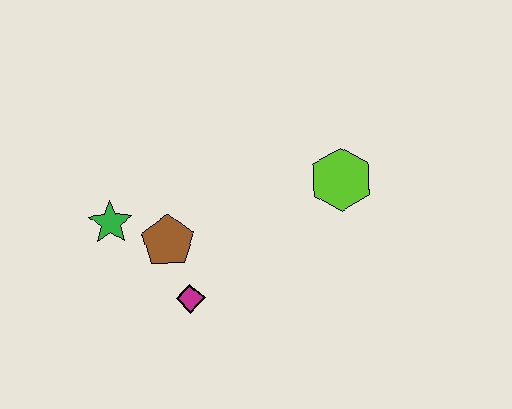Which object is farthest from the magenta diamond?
The lime hexagon is farthest from the magenta diamond.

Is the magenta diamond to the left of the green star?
No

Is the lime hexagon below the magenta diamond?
No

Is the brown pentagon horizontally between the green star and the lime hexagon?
Yes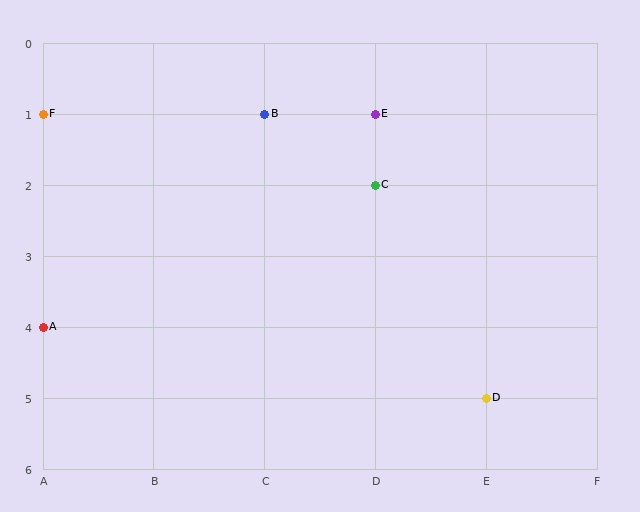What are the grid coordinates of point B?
Point B is at grid coordinates (C, 1).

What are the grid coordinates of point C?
Point C is at grid coordinates (D, 2).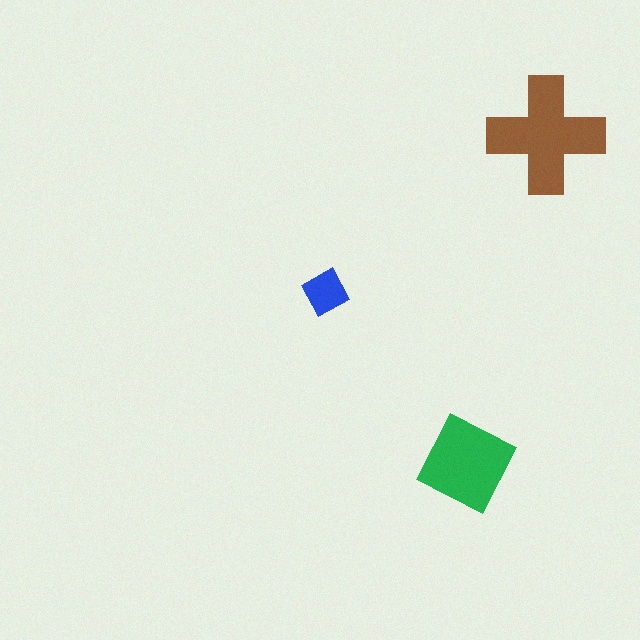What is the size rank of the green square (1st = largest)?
2nd.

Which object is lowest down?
The green square is bottommost.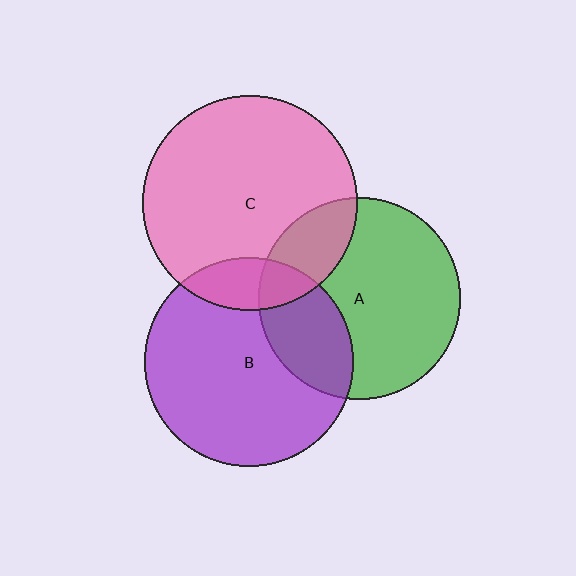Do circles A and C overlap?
Yes.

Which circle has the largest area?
Circle C (pink).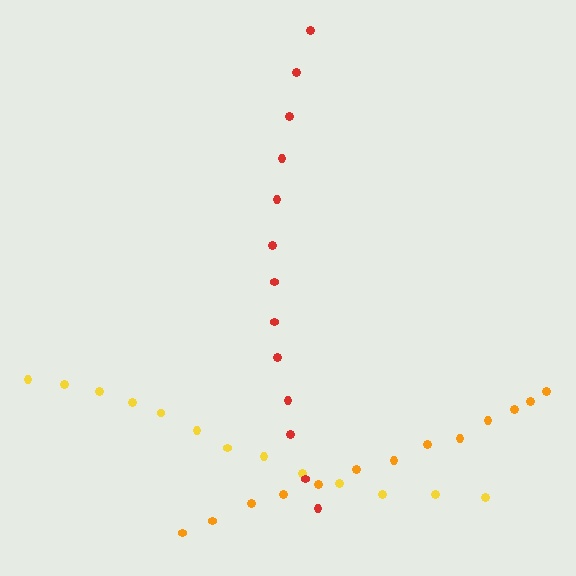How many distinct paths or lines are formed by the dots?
There are 3 distinct paths.